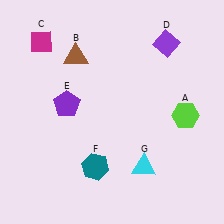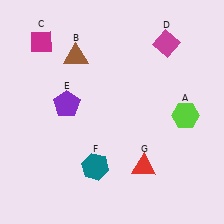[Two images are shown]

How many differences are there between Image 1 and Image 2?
There are 2 differences between the two images.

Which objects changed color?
D changed from purple to magenta. G changed from cyan to red.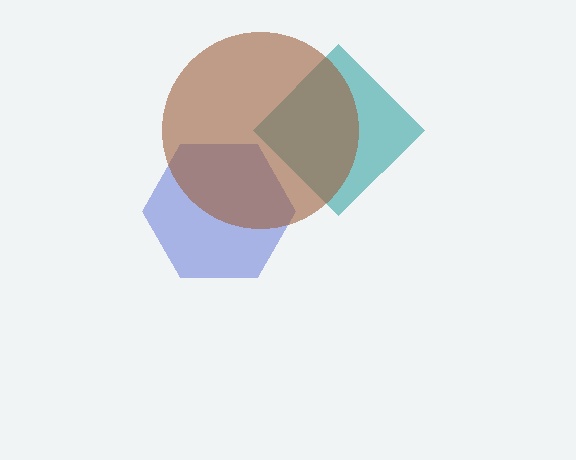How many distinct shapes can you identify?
There are 3 distinct shapes: a teal diamond, a blue hexagon, a brown circle.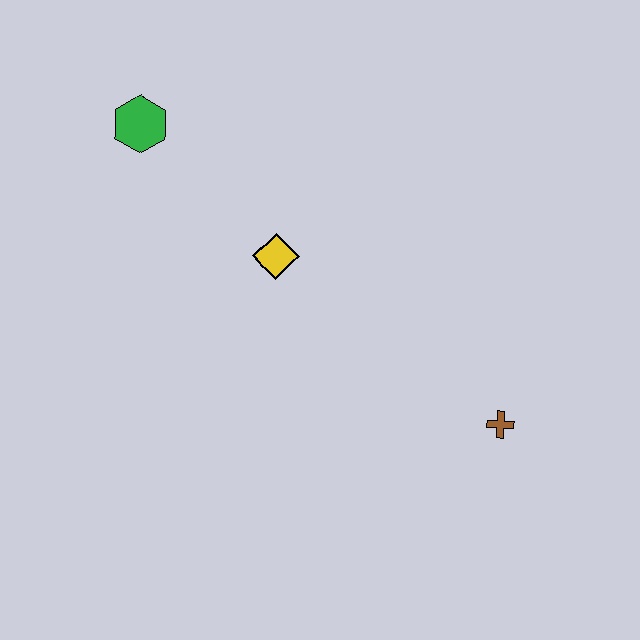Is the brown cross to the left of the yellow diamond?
No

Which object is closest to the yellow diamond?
The green hexagon is closest to the yellow diamond.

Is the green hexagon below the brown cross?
No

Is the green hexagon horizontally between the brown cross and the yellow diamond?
No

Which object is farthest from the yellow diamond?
The brown cross is farthest from the yellow diamond.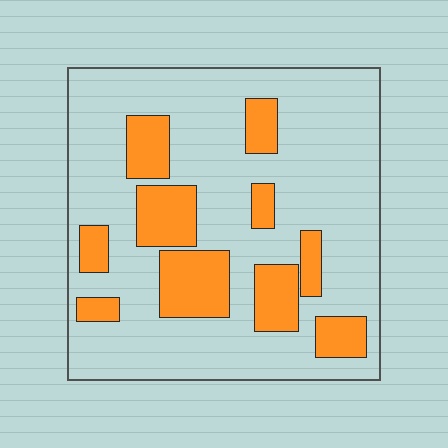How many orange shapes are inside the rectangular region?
10.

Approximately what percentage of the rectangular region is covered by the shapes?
Approximately 25%.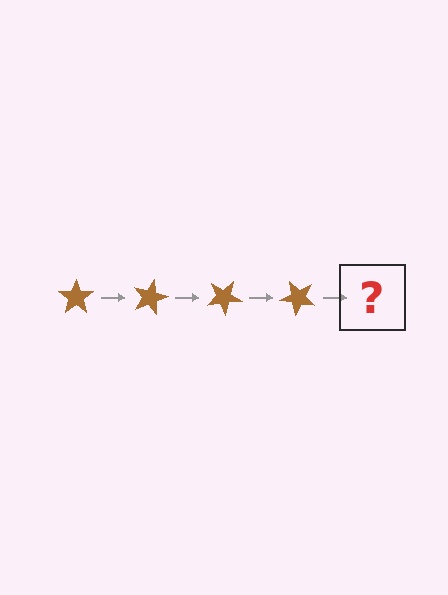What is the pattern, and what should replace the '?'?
The pattern is that the star rotates 15 degrees each step. The '?' should be a brown star rotated 60 degrees.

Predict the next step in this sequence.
The next step is a brown star rotated 60 degrees.